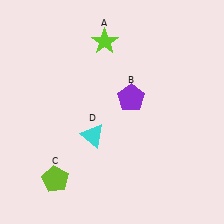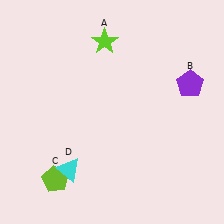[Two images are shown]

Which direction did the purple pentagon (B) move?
The purple pentagon (B) moved right.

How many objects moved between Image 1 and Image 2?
2 objects moved between the two images.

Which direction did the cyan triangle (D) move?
The cyan triangle (D) moved down.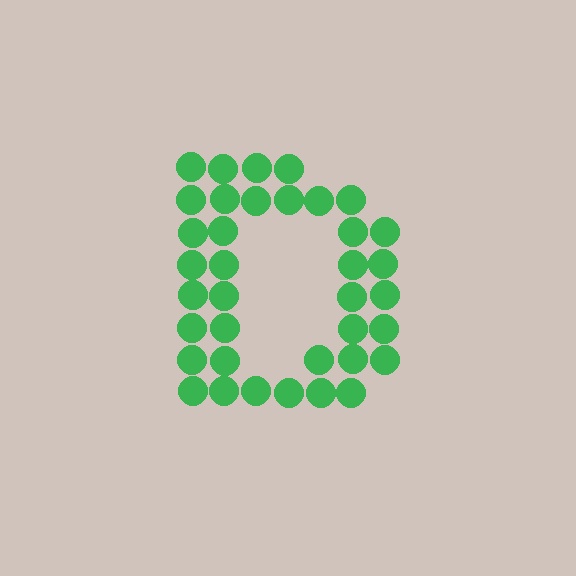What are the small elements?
The small elements are circles.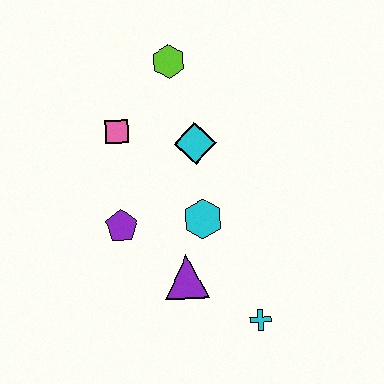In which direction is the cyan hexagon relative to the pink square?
The cyan hexagon is below the pink square.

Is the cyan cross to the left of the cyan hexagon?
No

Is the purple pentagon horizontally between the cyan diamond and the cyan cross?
No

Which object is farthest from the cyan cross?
The lime hexagon is farthest from the cyan cross.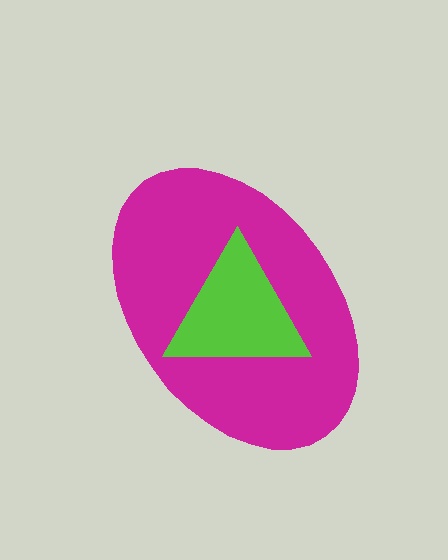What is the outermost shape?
The magenta ellipse.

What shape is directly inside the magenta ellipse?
The lime triangle.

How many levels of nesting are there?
2.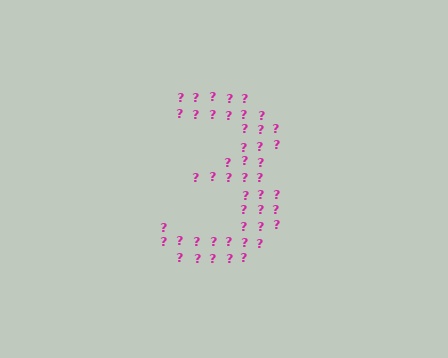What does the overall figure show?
The overall figure shows the digit 3.